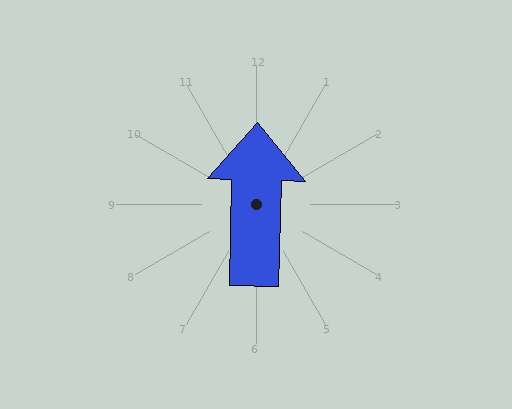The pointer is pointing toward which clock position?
Roughly 12 o'clock.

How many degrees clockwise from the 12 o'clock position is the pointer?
Approximately 1 degrees.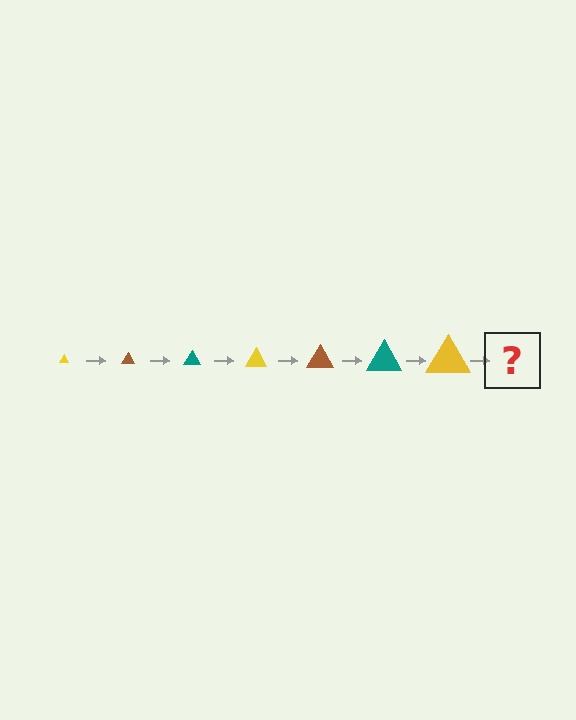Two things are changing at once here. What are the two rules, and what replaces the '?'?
The two rules are that the triangle grows larger each step and the color cycles through yellow, brown, and teal. The '?' should be a brown triangle, larger than the previous one.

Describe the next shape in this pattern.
It should be a brown triangle, larger than the previous one.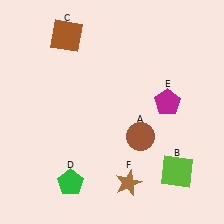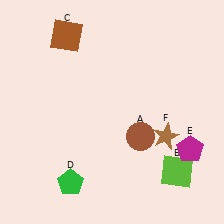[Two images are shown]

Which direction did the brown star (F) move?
The brown star (F) moved up.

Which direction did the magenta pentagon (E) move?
The magenta pentagon (E) moved down.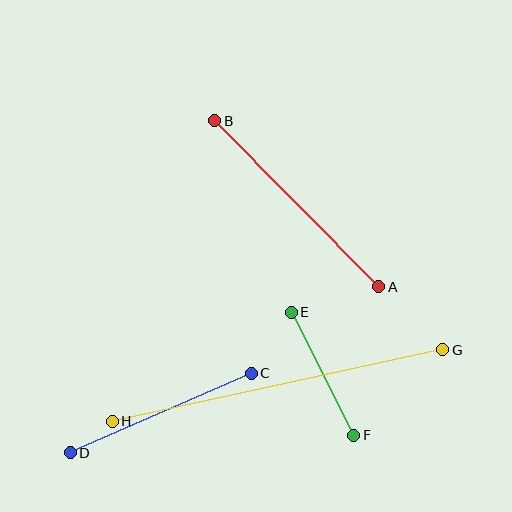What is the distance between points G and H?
The distance is approximately 338 pixels.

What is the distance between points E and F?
The distance is approximately 138 pixels.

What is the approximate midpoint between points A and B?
The midpoint is at approximately (297, 204) pixels.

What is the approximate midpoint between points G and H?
The midpoint is at approximately (278, 386) pixels.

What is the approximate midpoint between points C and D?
The midpoint is at approximately (161, 413) pixels.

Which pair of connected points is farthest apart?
Points G and H are farthest apart.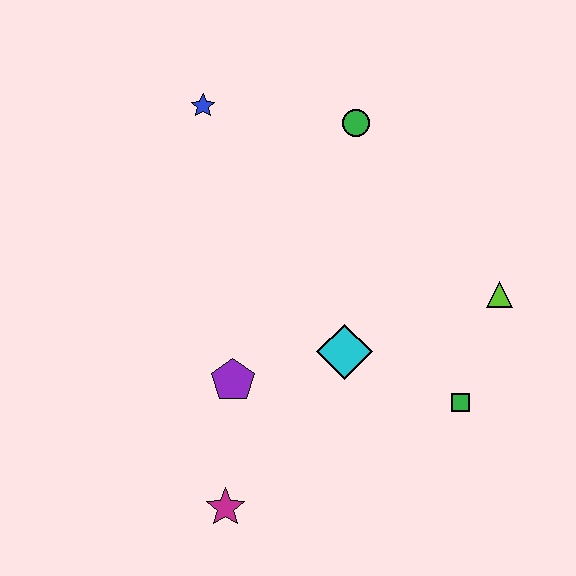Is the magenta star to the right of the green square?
No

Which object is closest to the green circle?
The blue star is closest to the green circle.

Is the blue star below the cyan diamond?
No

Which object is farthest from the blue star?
The magenta star is farthest from the blue star.